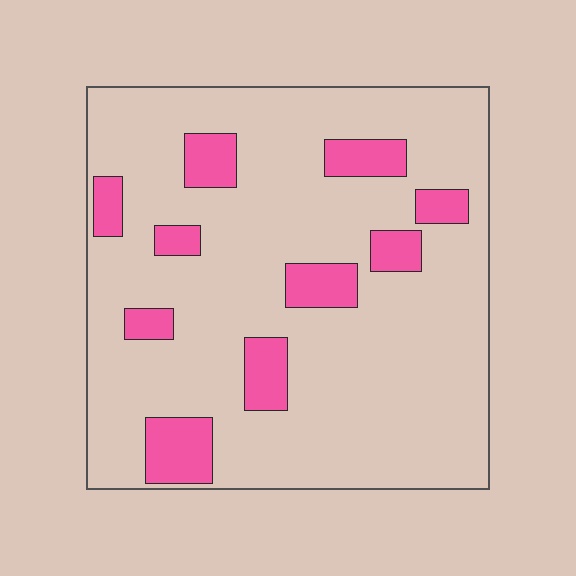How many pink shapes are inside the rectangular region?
10.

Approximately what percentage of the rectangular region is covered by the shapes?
Approximately 15%.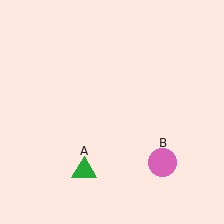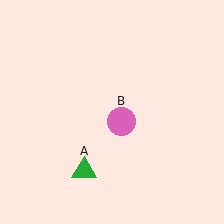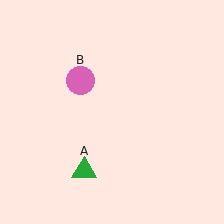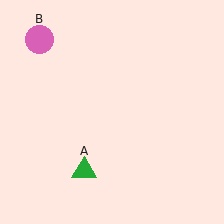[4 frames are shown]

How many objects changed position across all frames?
1 object changed position: pink circle (object B).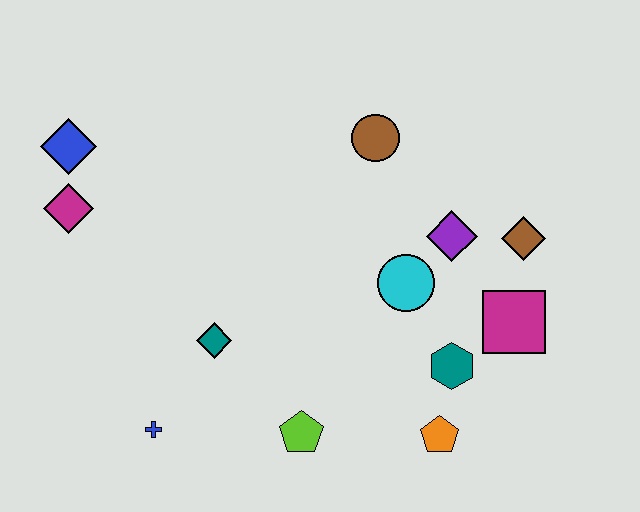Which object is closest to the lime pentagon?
The teal diamond is closest to the lime pentagon.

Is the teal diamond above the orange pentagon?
Yes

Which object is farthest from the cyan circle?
The blue diamond is farthest from the cyan circle.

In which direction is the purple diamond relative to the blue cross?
The purple diamond is to the right of the blue cross.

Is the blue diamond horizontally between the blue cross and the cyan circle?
No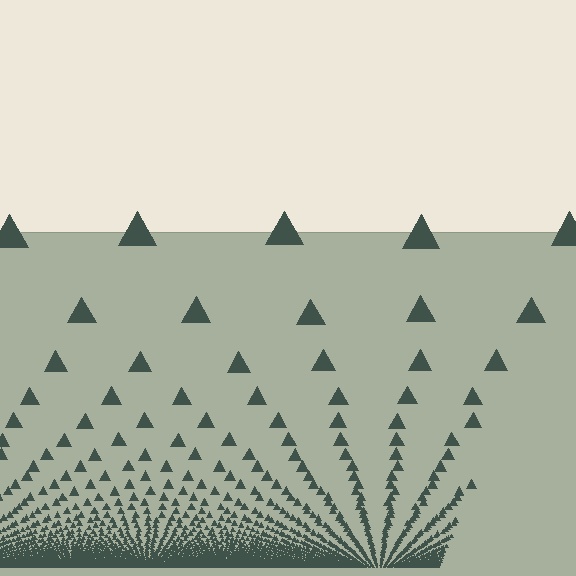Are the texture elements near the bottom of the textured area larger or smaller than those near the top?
Smaller. The gradient is inverted — elements near the bottom are smaller and denser.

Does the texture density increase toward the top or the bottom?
Density increases toward the bottom.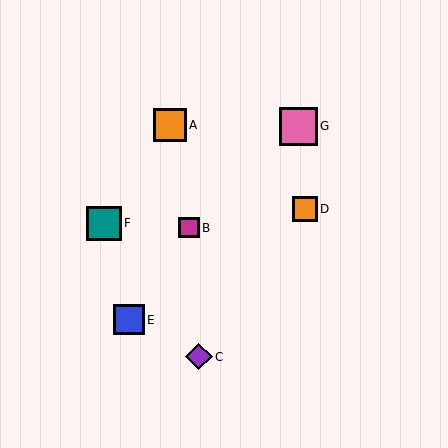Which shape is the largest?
The pink square (labeled G) is the largest.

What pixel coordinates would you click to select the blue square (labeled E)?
Click at (129, 320) to select the blue square E.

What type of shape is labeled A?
Shape A is an orange square.